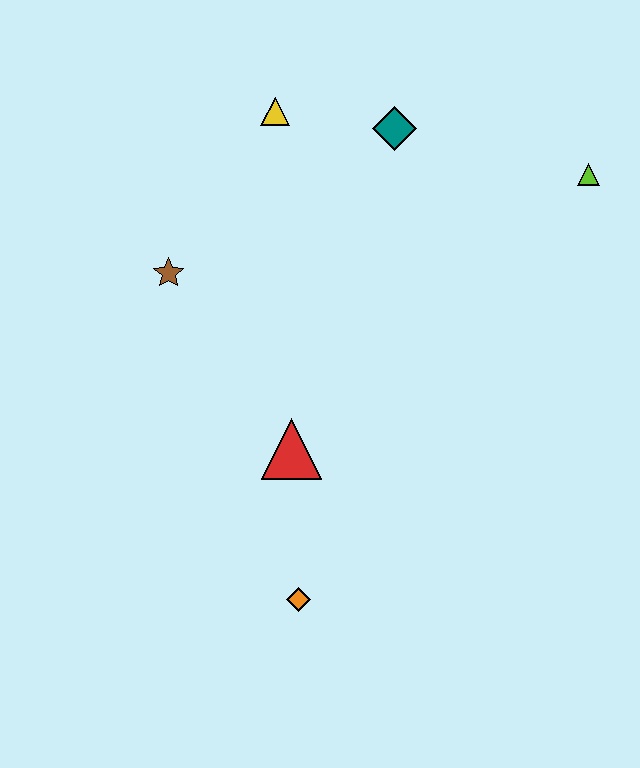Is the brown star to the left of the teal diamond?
Yes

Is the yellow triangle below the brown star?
No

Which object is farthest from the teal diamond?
The orange diamond is farthest from the teal diamond.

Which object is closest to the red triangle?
The orange diamond is closest to the red triangle.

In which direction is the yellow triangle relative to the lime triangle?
The yellow triangle is to the left of the lime triangle.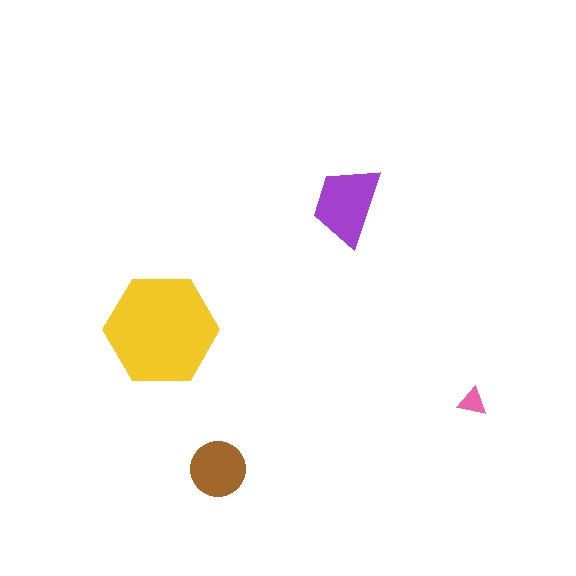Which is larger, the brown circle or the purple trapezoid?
The purple trapezoid.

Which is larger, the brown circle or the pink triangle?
The brown circle.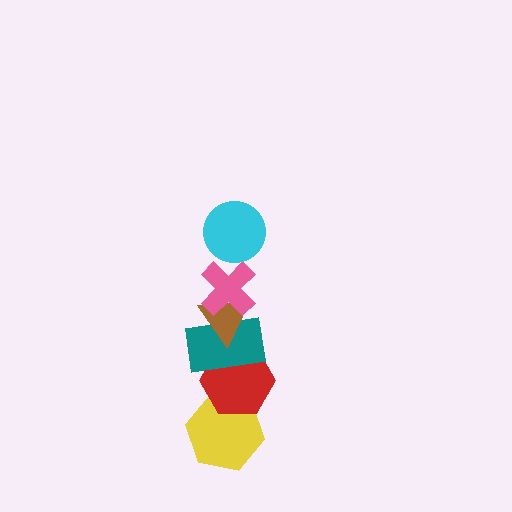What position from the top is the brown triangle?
The brown triangle is 3rd from the top.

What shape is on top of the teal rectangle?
The brown triangle is on top of the teal rectangle.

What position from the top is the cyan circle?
The cyan circle is 1st from the top.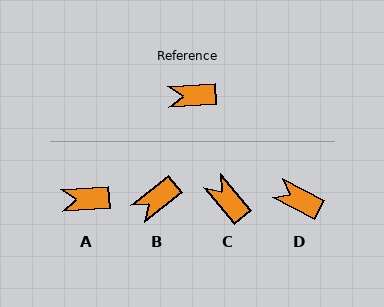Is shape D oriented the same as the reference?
No, it is off by about 32 degrees.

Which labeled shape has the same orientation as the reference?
A.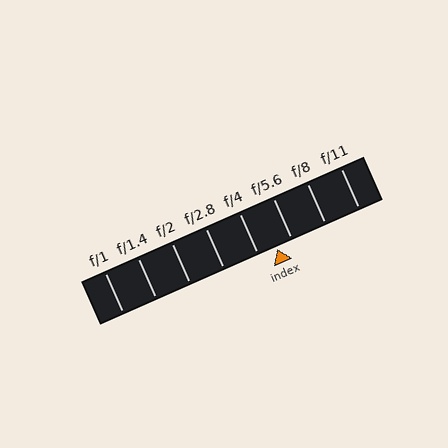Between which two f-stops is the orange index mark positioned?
The index mark is between f/4 and f/5.6.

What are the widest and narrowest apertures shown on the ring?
The widest aperture shown is f/1 and the narrowest is f/11.